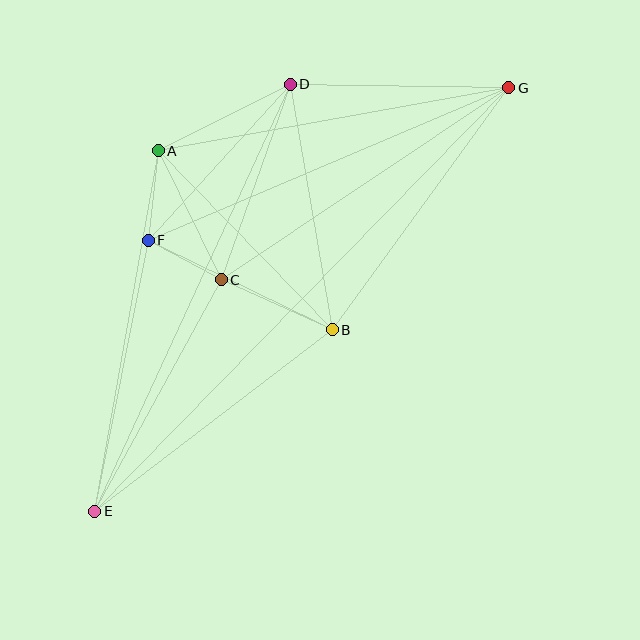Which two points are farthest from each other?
Points E and G are farthest from each other.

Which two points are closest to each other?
Points C and F are closest to each other.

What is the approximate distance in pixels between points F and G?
The distance between F and G is approximately 391 pixels.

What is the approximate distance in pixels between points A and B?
The distance between A and B is approximately 250 pixels.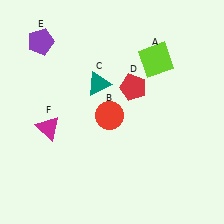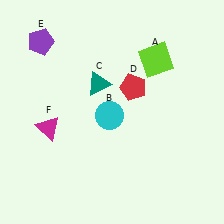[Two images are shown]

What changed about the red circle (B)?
In Image 1, B is red. In Image 2, it changed to cyan.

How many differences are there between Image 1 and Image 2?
There is 1 difference between the two images.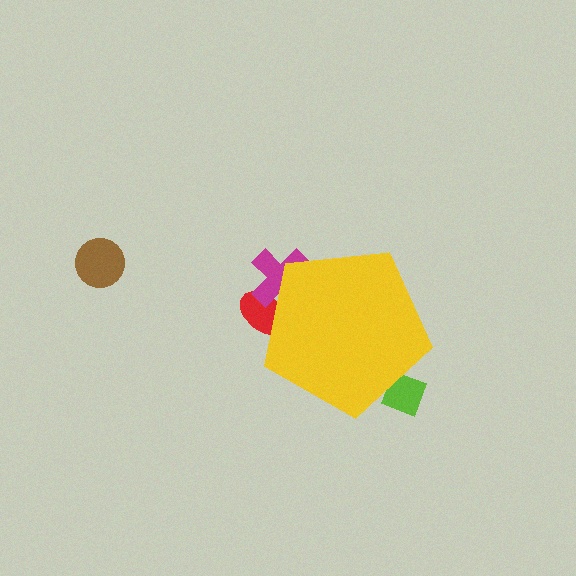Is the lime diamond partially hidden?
Yes, the lime diamond is partially hidden behind the yellow pentagon.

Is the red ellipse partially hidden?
Yes, the red ellipse is partially hidden behind the yellow pentagon.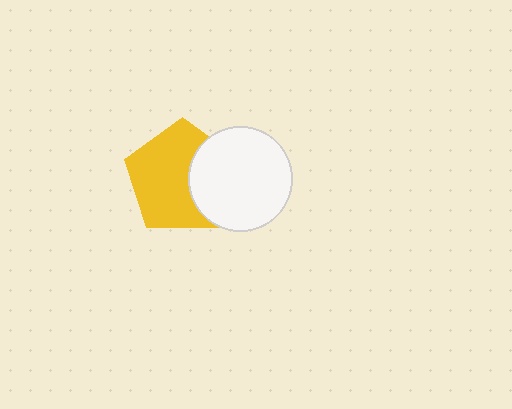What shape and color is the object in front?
The object in front is a white circle.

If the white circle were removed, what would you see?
You would see the complete yellow pentagon.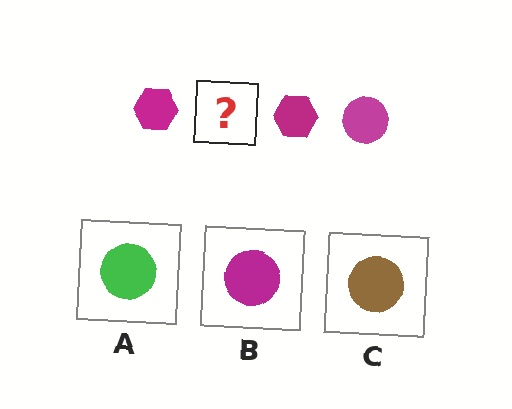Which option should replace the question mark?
Option B.